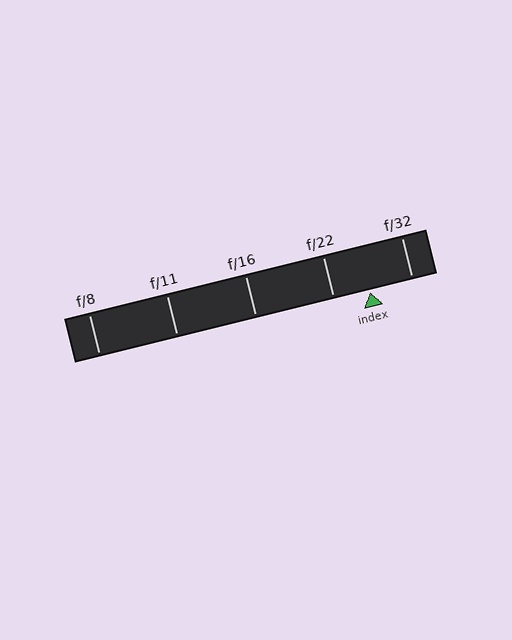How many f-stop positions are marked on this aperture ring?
There are 5 f-stop positions marked.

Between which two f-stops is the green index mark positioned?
The index mark is between f/22 and f/32.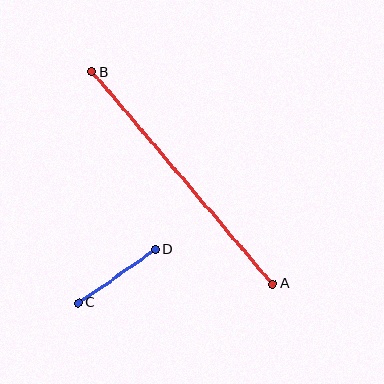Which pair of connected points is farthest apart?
Points A and B are farthest apart.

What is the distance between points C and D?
The distance is approximately 93 pixels.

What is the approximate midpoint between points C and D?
The midpoint is at approximately (117, 276) pixels.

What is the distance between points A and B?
The distance is approximately 279 pixels.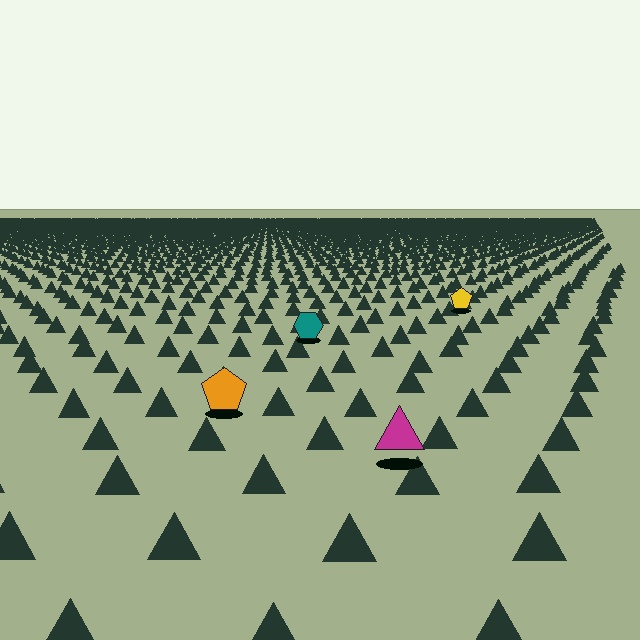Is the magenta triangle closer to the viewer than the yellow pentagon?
Yes. The magenta triangle is closer — you can tell from the texture gradient: the ground texture is coarser near it.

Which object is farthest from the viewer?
The yellow pentagon is farthest from the viewer. It appears smaller and the ground texture around it is denser.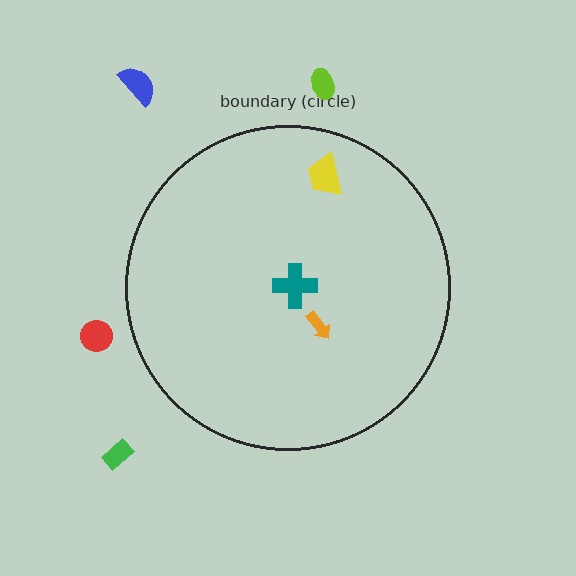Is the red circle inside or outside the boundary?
Outside.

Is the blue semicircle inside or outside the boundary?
Outside.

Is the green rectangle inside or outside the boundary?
Outside.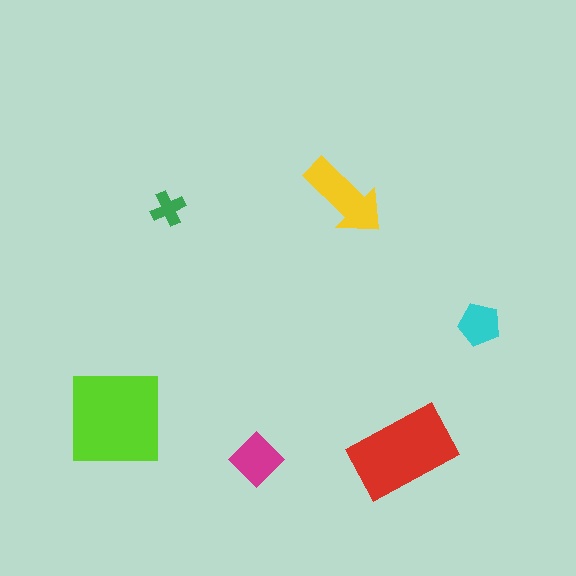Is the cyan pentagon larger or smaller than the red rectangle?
Smaller.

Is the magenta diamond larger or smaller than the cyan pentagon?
Larger.